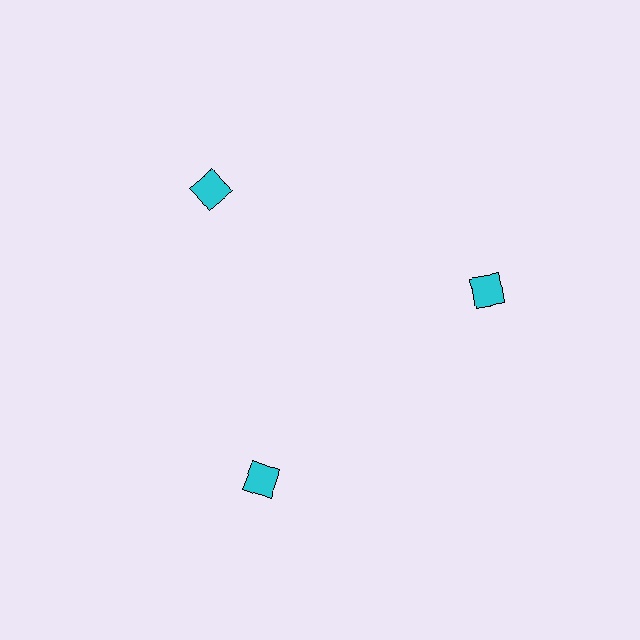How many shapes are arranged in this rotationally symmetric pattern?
There are 3 shapes, arranged in 3 groups of 1.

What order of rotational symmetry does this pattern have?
This pattern has 3-fold rotational symmetry.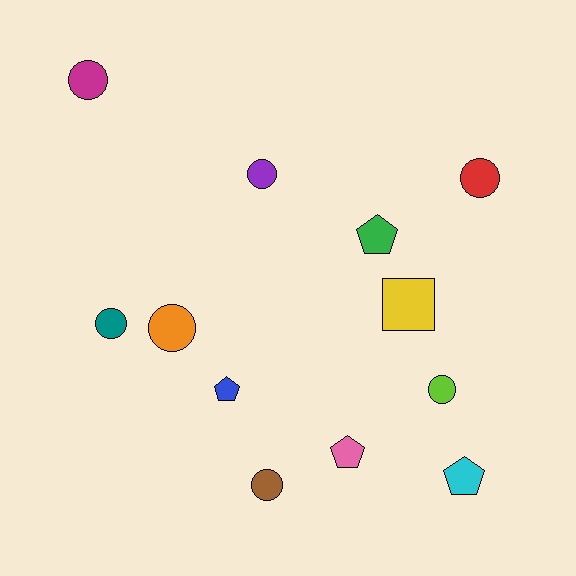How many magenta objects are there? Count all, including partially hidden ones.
There is 1 magenta object.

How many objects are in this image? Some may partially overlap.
There are 12 objects.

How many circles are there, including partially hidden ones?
There are 7 circles.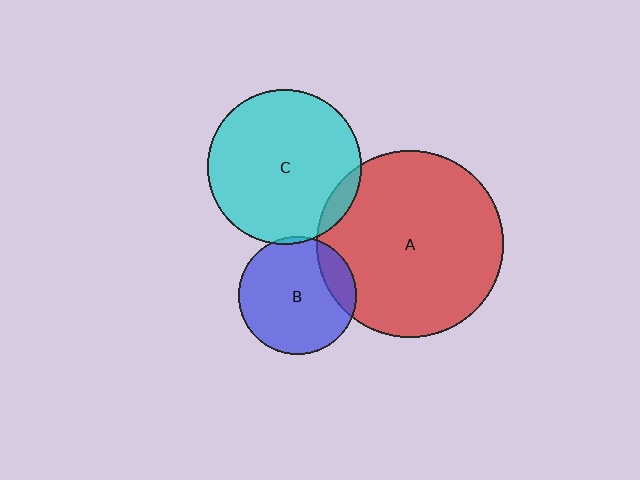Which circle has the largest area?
Circle A (red).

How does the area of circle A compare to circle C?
Approximately 1.5 times.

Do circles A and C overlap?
Yes.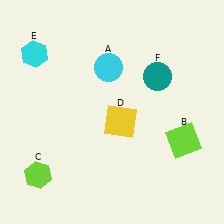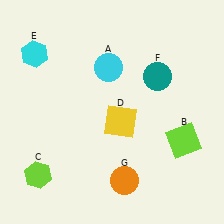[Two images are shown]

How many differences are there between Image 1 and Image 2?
There is 1 difference between the two images.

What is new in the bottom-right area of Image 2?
An orange circle (G) was added in the bottom-right area of Image 2.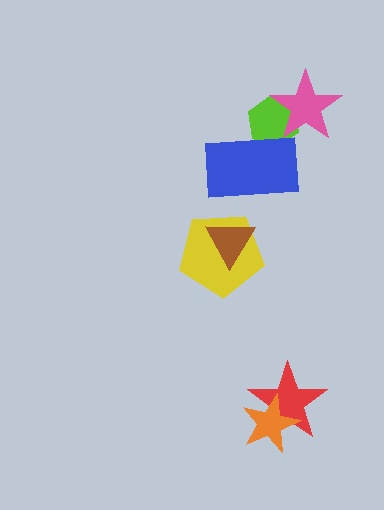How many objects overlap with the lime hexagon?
2 objects overlap with the lime hexagon.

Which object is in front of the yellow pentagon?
The brown triangle is in front of the yellow pentagon.